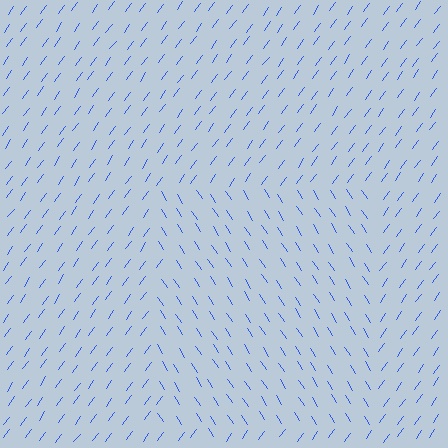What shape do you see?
I see a rectangle.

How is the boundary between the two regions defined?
The boundary is defined purely by a change in line orientation (approximately 68 degrees difference). All lines are the same color and thickness.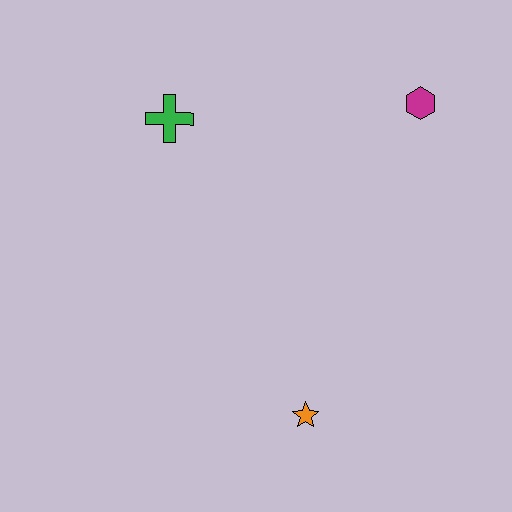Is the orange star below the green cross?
Yes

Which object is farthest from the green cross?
The orange star is farthest from the green cross.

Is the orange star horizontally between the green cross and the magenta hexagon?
Yes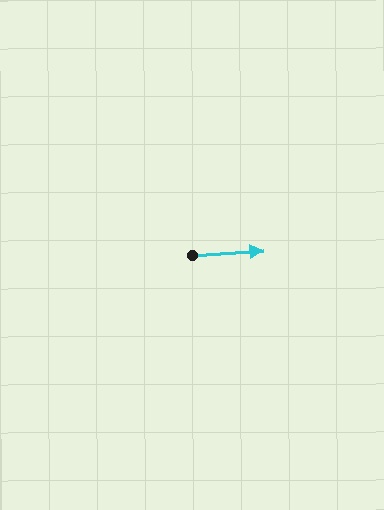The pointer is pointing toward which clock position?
Roughly 3 o'clock.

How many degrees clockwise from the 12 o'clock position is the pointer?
Approximately 87 degrees.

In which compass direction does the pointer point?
East.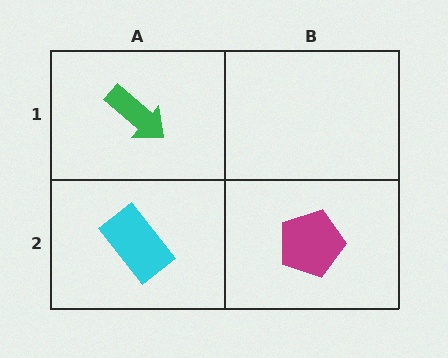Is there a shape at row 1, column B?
No, that cell is empty.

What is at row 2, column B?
A magenta pentagon.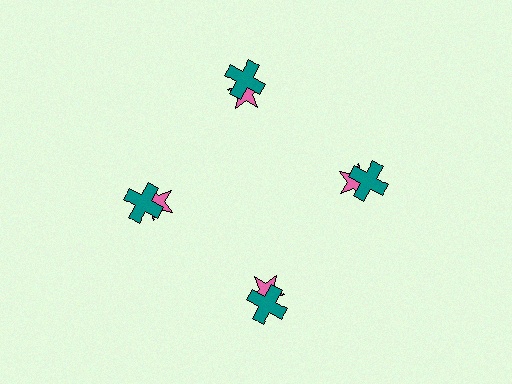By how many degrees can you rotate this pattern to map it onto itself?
The pattern maps onto itself every 90 degrees of rotation.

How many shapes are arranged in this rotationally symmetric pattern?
There are 8 shapes, arranged in 4 groups of 2.